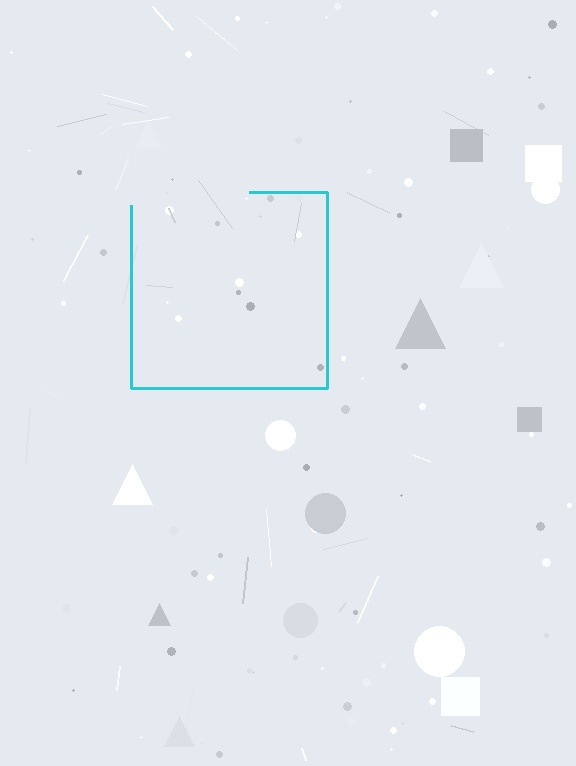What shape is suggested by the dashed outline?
The dashed outline suggests a square.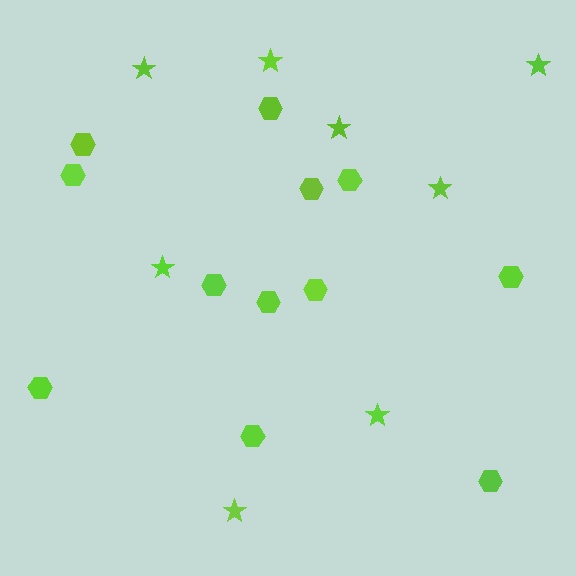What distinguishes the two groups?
There are 2 groups: one group of stars (8) and one group of hexagons (12).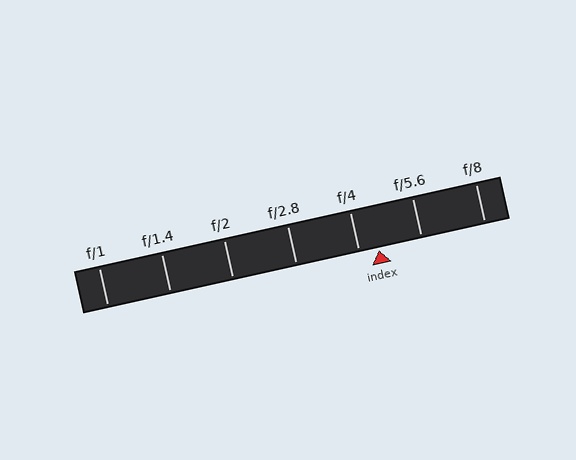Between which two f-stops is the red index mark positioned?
The index mark is between f/4 and f/5.6.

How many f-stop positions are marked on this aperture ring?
There are 7 f-stop positions marked.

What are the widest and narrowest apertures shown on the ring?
The widest aperture shown is f/1 and the narrowest is f/8.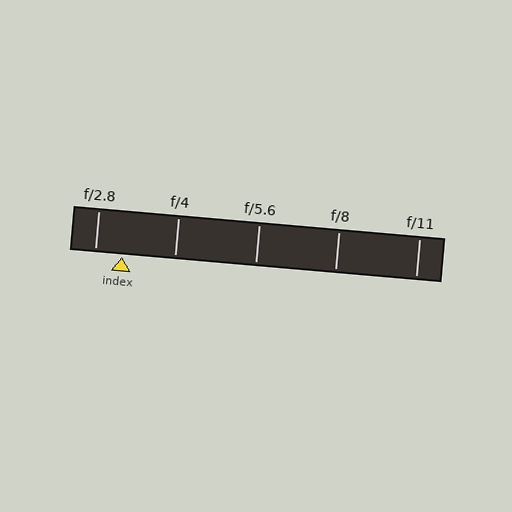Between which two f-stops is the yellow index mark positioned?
The index mark is between f/2.8 and f/4.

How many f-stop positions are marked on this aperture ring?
There are 5 f-stop positions marked.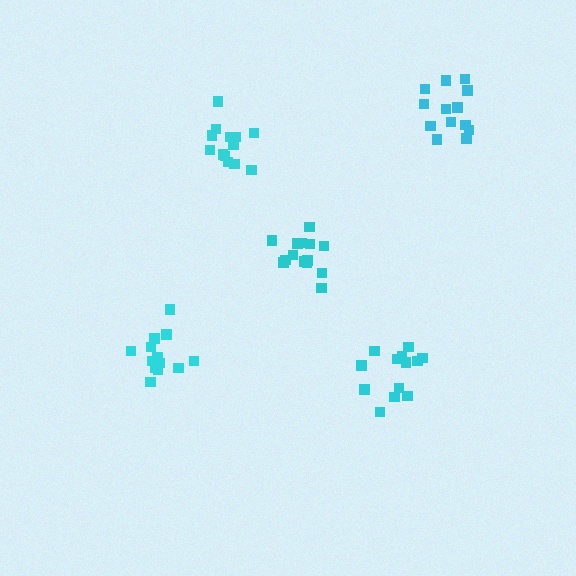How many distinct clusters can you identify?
There are 5 distinct clusters.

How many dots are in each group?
Group 1: 13 dots, Group 2: 13 dots, Group 3: 14 dots, Group 4: 14 dots, Group 5: 13 dots (67 total).